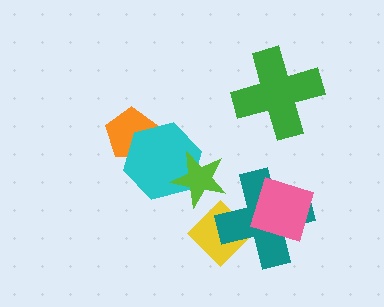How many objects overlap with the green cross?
0 objects overlap with the green cross.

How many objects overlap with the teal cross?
2 objects overlap with the teal cross.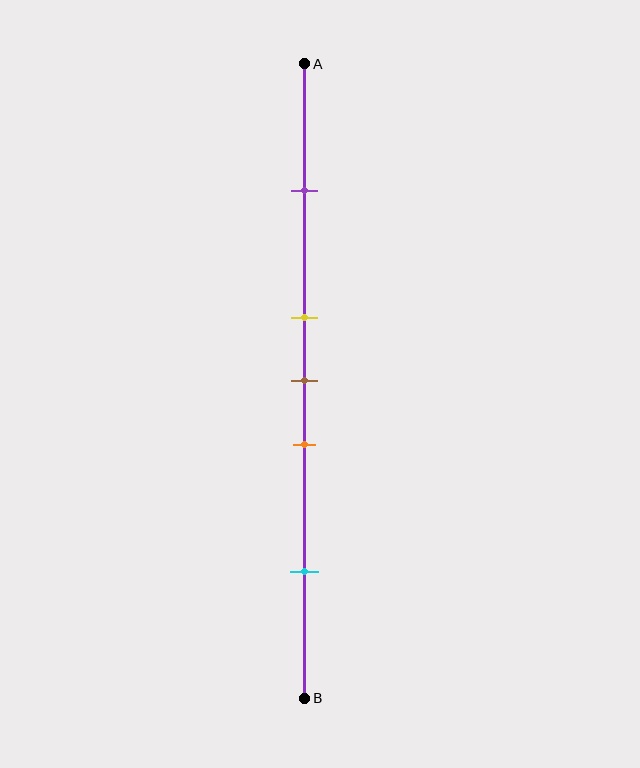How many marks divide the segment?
There are 5 marks dividing the segment.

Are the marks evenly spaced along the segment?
No, the marks are not evenly spaced.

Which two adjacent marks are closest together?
The yellow and brown marks are the closest adjacent pair.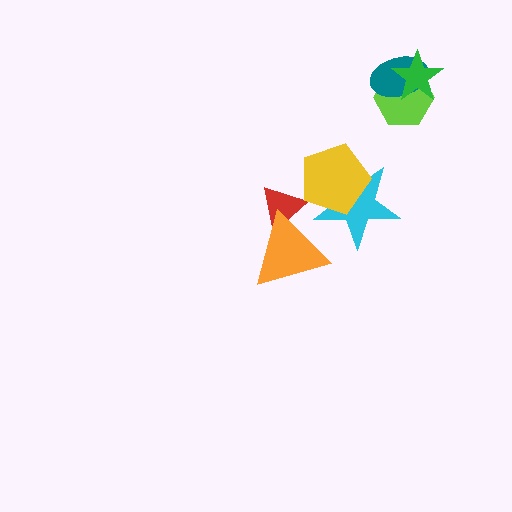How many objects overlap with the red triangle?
1 object overlaps with the red triangle.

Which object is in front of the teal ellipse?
The green star is in front of the teal ellipse.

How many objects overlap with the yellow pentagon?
1 object overlaps with the yellow pentagon.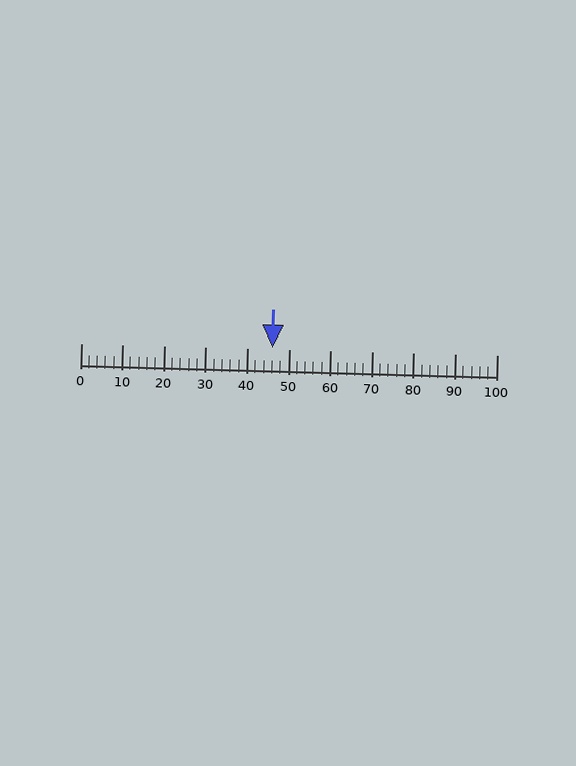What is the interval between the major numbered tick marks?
The major tick marks are spaced 10 units apart.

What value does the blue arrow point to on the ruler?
The blue arrow points to approximately 46.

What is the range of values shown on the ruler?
The ruler shows values from 0 to 100.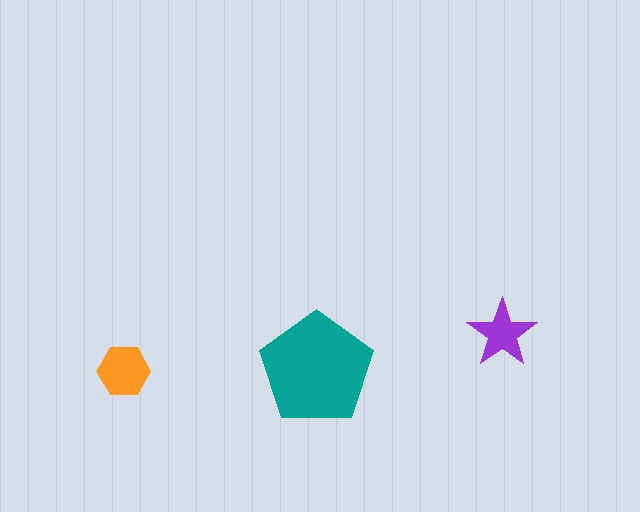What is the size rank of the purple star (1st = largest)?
3rd.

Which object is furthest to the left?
The orange hexagon is leftmost.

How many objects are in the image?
There are 3 objects in the image.